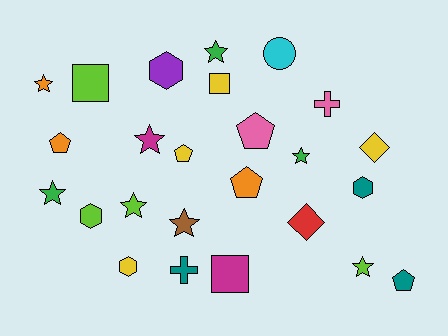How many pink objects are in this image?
There are 2 pink objects.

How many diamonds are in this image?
There are 2 diamonds.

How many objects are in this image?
There are 25 objects.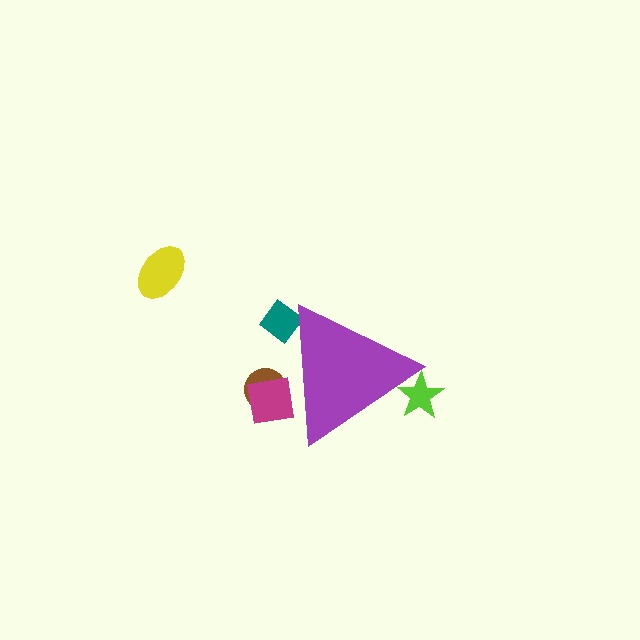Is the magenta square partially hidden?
Yes, the magenta square is partially hidden behind the purple triangle.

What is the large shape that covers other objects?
A purple triangle.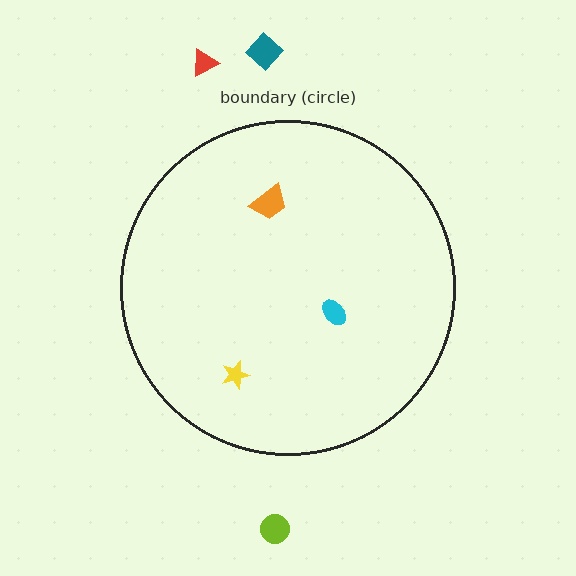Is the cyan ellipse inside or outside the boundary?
Inside.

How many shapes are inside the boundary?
3 inside, 3 outside.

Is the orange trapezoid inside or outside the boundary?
Inside.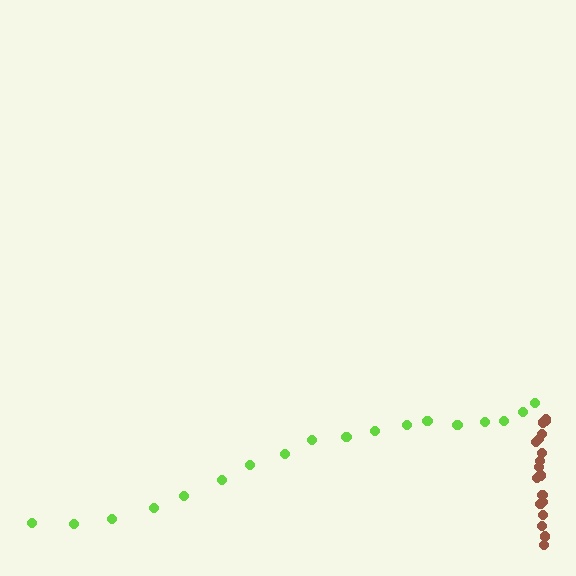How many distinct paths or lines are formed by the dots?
There are 2 distinct paths.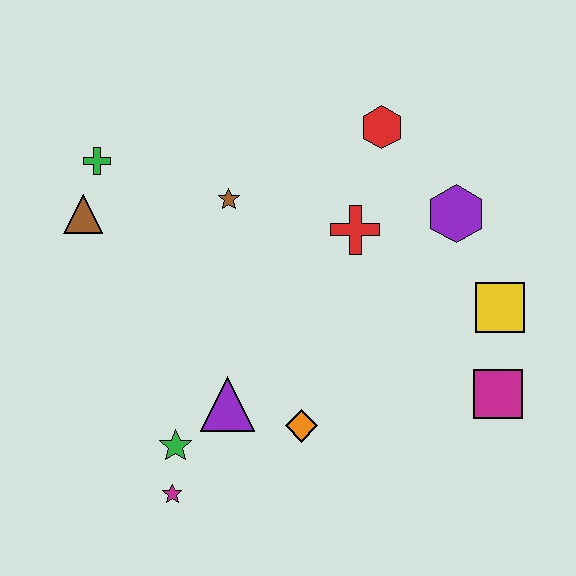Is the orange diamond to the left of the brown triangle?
No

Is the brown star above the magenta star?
Yes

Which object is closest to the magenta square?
The yellow square is closest to the magenta square.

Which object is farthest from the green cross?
The magenta square is farthest from the green cross.